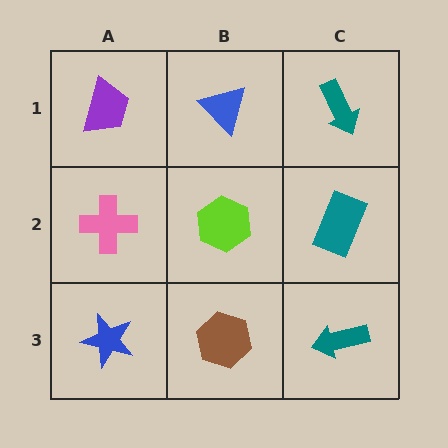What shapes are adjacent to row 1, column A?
A pink cross (row 2, column A), a blue triangle (row 1, column B).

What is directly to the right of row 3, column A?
A brown hexagon.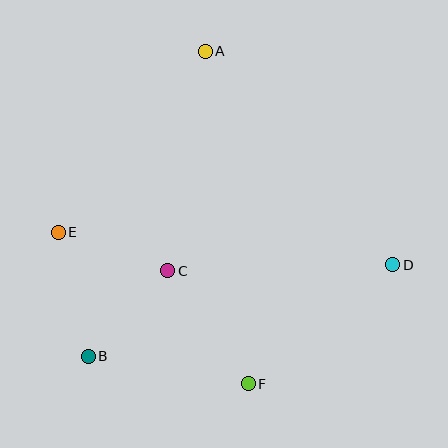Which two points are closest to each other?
Points C and E are closest to each other.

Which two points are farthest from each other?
Points D and E are farthest from each other.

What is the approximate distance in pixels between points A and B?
The distance between A and B is approximately 326 pixels.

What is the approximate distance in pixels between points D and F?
The distance between D and F is approximately 187 pixels.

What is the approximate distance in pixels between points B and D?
The distance between B and D is approximately 318 pixels.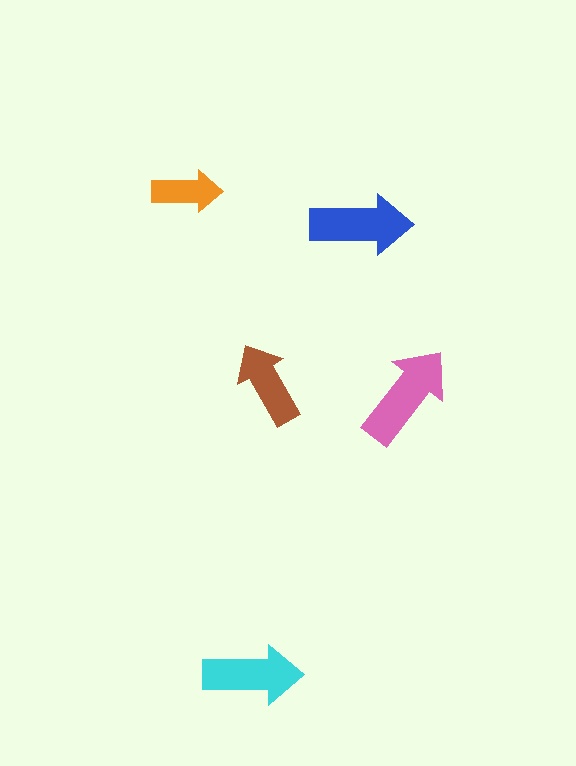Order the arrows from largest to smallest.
the pink one, the blue one, the cyan one, the brown one, the orange one.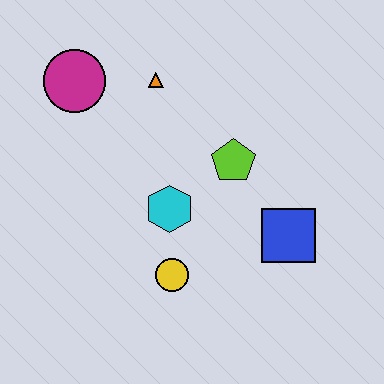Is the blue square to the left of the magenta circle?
No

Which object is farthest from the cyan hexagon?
The magenta circle is farthest from the cyan hexagon.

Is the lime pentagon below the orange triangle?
Yes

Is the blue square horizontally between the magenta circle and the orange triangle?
No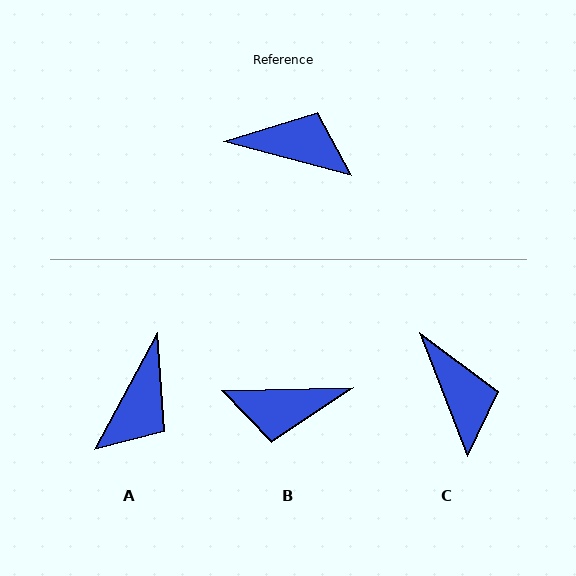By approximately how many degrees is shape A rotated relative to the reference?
Approximately 103 degrees clockwise.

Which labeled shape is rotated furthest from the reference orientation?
B, about 164 degrees away.